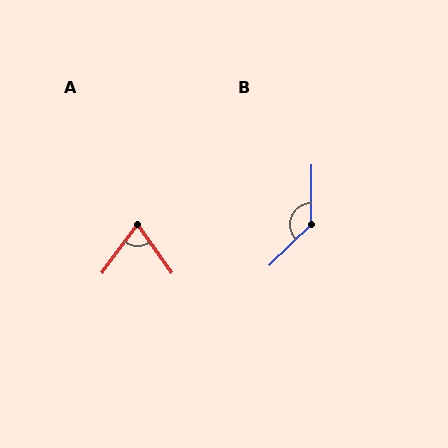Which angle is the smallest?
A, at approximately 71 degrees.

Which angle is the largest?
B, at approximately 135 degrees.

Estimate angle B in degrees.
Approximately 135 degrees.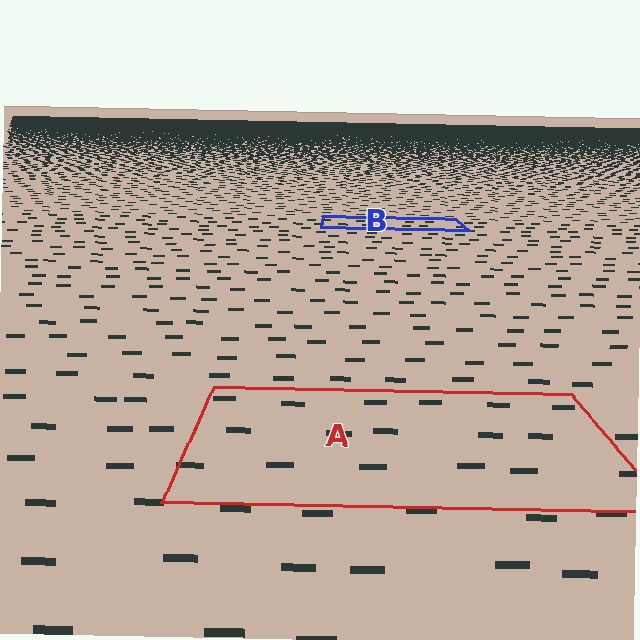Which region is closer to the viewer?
Region A is closer. The texture elements there are larger and more spread out.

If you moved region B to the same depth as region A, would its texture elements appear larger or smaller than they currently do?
They would appear larger. At a closer depth, the same texture elements are projected at a bigger on-screen size.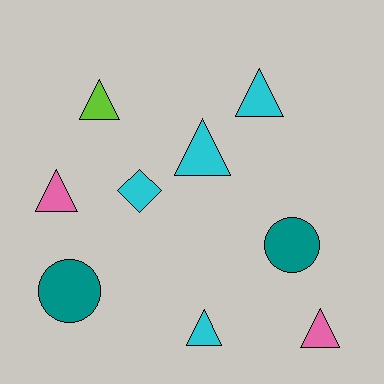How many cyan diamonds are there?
There is 1 cyan diamond.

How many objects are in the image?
There are 9 objects.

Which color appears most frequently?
Cyan, with 4 objects.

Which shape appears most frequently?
Triangle, with 6 objects.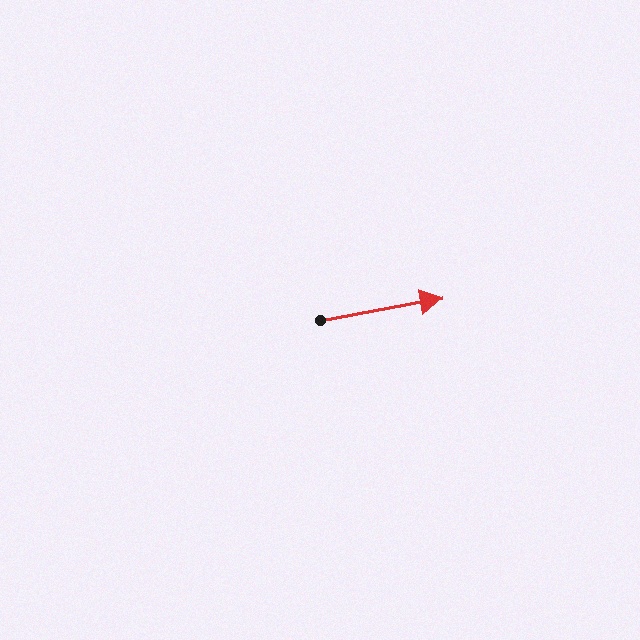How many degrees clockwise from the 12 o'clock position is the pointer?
Approximately 80 degrees.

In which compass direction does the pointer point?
East.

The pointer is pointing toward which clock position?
Roughly 3 o'clock.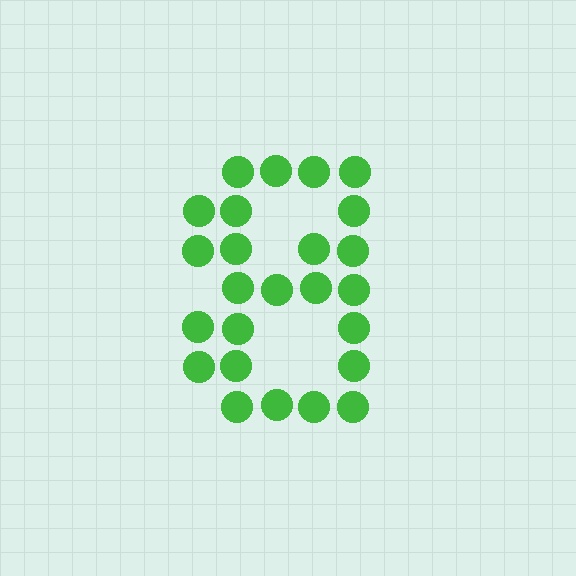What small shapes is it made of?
It is made of small circles.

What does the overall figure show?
The overall figure shows the digit 8.